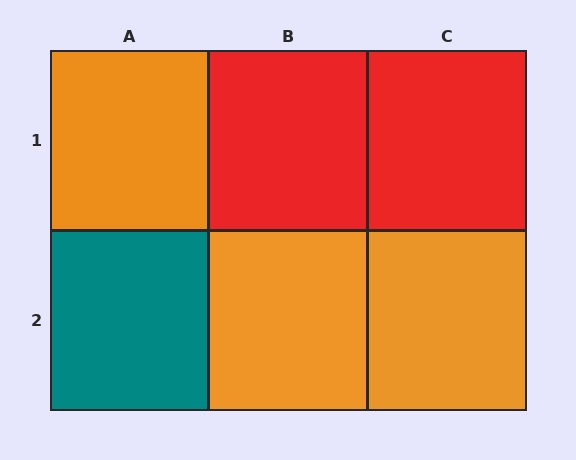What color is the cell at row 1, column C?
Red.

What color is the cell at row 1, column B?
Red.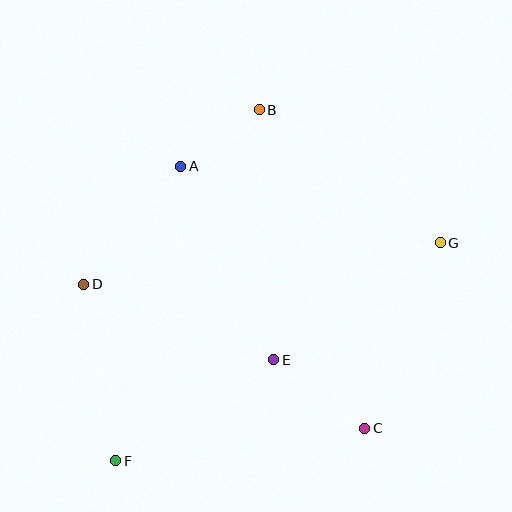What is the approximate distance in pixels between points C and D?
The distance between C and D is approximately 316 pixels.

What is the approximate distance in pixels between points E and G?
The distance between E and G is approximately 204 pixels.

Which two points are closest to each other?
Points A and B are closest to each other.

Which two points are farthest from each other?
Points F and G are farthest from each other.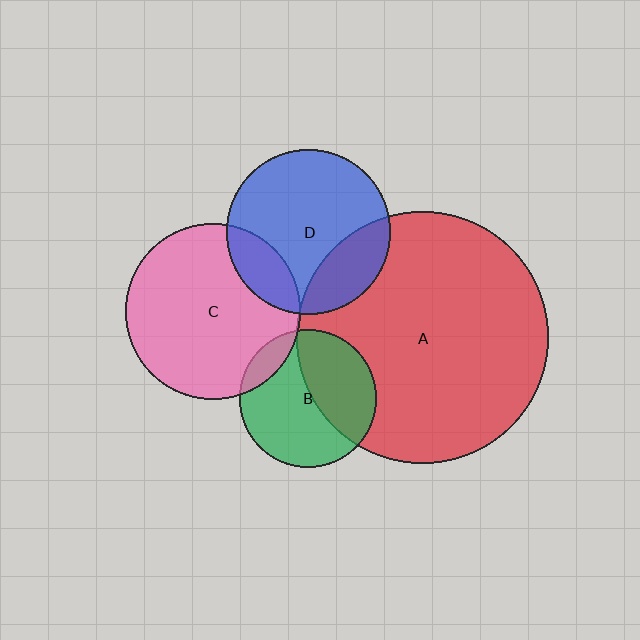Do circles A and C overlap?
Yes.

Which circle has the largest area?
Circle A (red).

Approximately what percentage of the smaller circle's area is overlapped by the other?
Approximately 5%.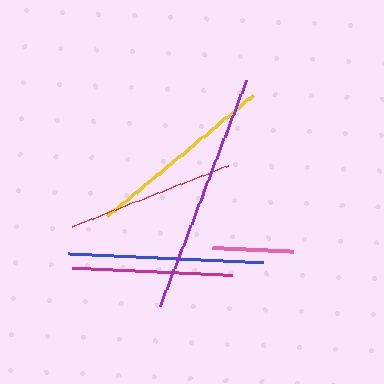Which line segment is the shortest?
The pink line is the shortest at approximately 81 pixels.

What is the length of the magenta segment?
The magenta segment is approximately 160 pixels long.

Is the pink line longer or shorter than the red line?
The red line is longer than the pink line.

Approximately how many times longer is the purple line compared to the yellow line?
The purple line is approximately 1.3 times the length of the yellow line.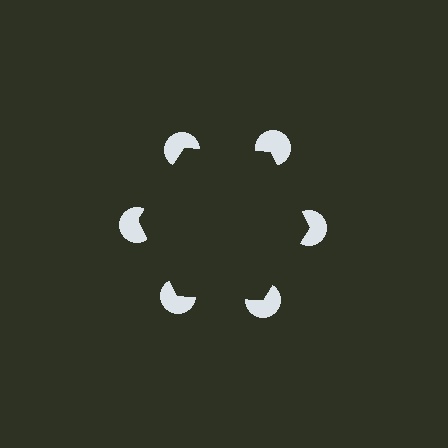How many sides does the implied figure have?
6 sides.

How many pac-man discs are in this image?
There are 6 — one at each vertex of the illusory hexagon.